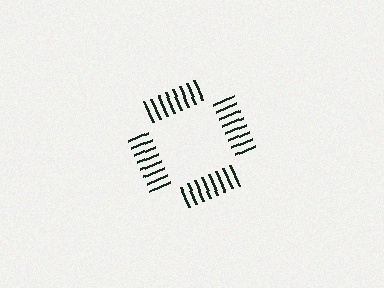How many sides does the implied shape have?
4 sides — the line-ends trace a square.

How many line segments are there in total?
32 — 8 along each of the 4 edges.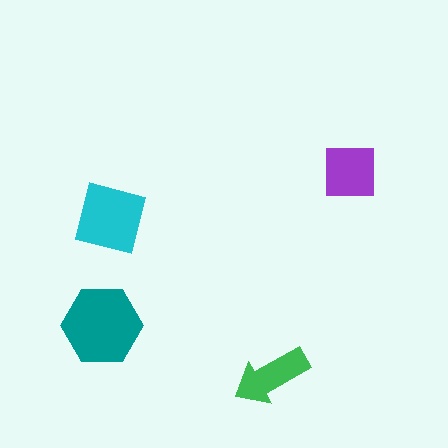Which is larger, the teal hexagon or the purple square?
The teal hexagon.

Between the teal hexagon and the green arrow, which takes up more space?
The teal hexagon.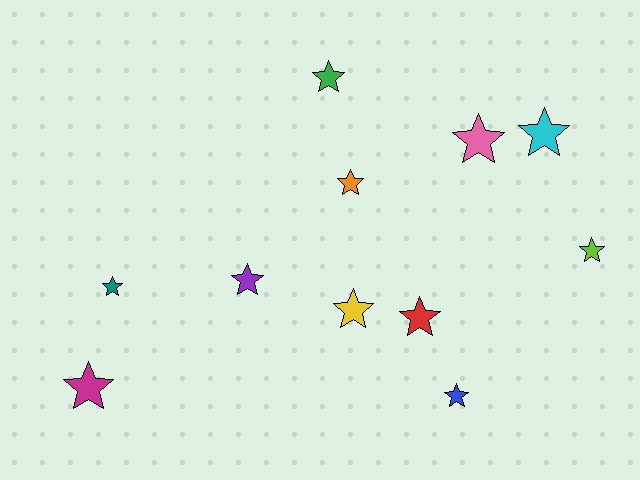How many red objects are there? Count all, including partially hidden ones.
There is 1 red object.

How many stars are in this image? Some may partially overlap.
There are 11 stars.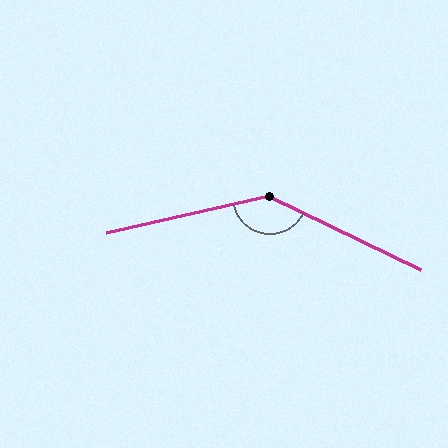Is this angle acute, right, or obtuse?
It is obtuse.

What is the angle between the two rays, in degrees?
Approximately 142 degrees.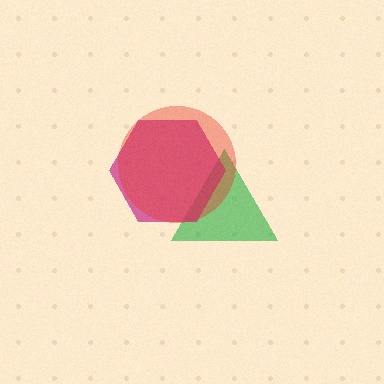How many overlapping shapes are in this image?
There are 3 overlapping shapes in the image.